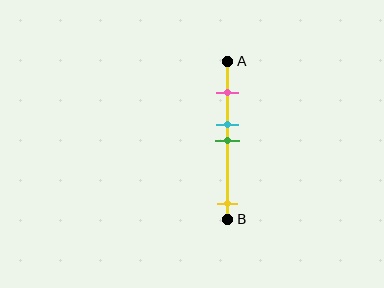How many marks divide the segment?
There are 4 marks dividing the segment.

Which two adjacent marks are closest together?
The cyan and green marks are the closest adjacent pair.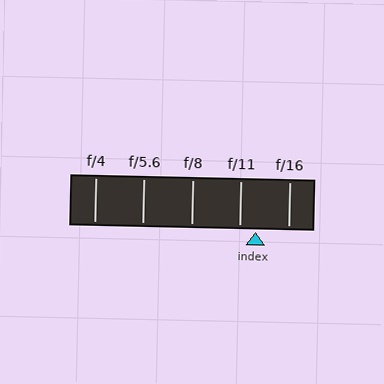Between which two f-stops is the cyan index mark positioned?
The index mark is between f/11 and f/16.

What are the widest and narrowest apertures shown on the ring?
The widest aperture shown is f/4 and the narrowest is f/16.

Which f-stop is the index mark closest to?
The index mark is closest to f/11.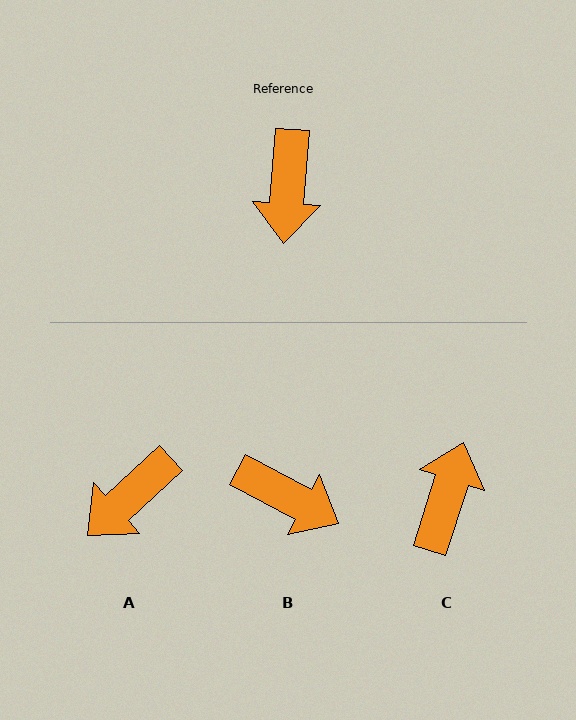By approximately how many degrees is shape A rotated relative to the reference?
Approximately 43 degrees clockwise.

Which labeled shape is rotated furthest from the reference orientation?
C, about 167 degrees away.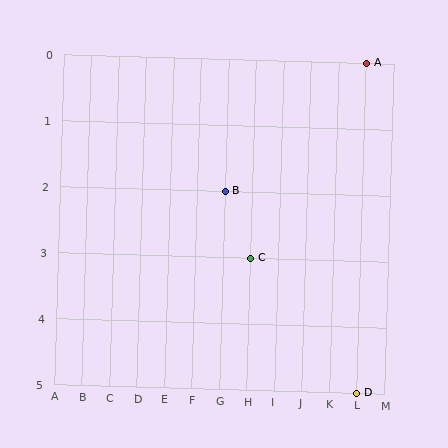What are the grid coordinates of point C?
Point C is at grid coordinates (H, 3).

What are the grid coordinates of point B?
Point B is at grid coordinates (G, 2).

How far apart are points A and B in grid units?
Points A and B are 5 columns and 2 rows apart (about 5.4 grid units diagonally).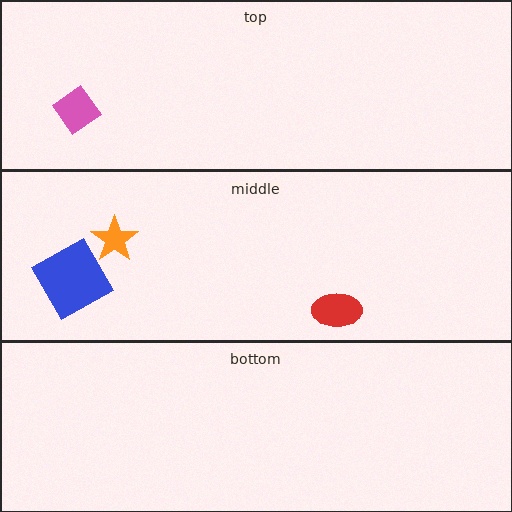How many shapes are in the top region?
1.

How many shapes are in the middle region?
3.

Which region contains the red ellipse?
The middle region.